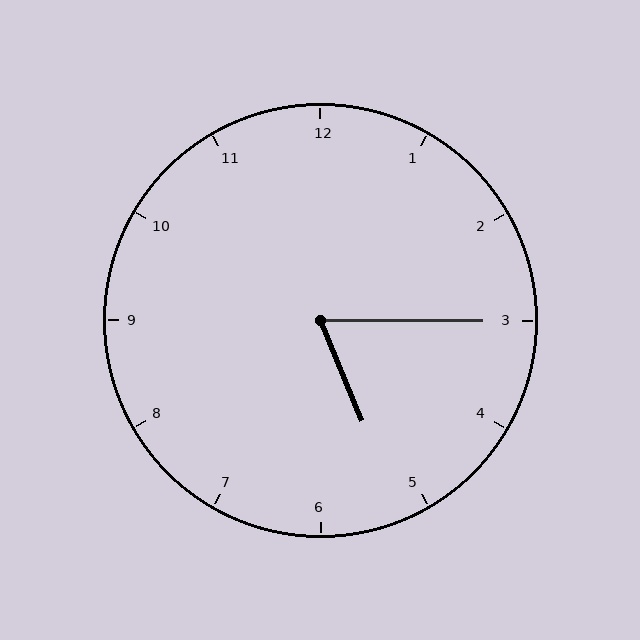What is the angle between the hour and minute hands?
Approximately 68 degrees.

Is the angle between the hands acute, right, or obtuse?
It is acute.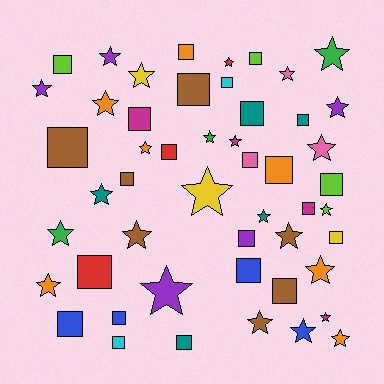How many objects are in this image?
There are 50 objects.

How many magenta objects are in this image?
There are 4 magenta objects.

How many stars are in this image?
There are 26 stars.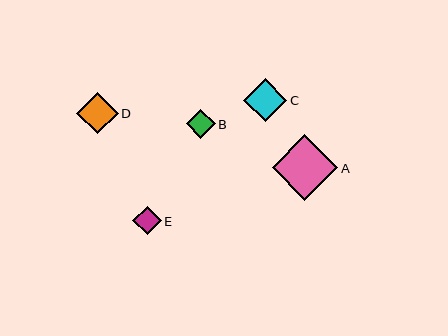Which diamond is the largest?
Diamond A is the largest with a size of approximately 66 pixels.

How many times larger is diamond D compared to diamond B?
Diamond D is approximately 1.4 times the size of diamond B.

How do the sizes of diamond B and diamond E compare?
Diamond B and diamond E are approximately the same size.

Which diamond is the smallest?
Diamond E is the smallest with a size of approximately 28 pixels.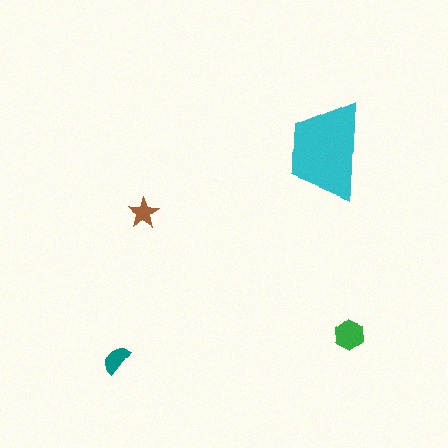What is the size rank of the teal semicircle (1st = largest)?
3rd.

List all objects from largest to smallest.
The cyan trapezoid, the green hexagon, the teal semicircle, the brown star.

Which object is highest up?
The cyan trapezoid is topmost.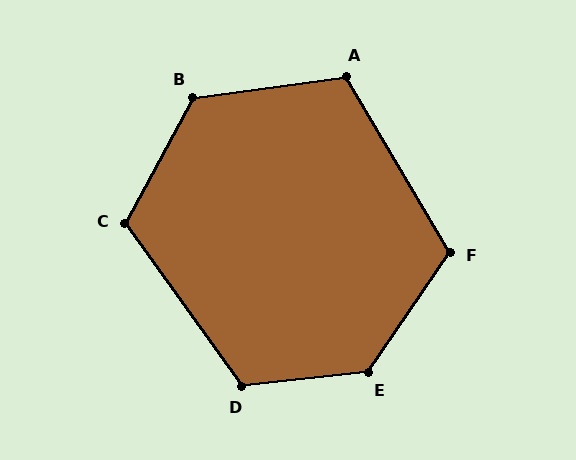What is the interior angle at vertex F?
Approximately 115 degrees (obtuse).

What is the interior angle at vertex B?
Approximately 126 degrees (obtuse).